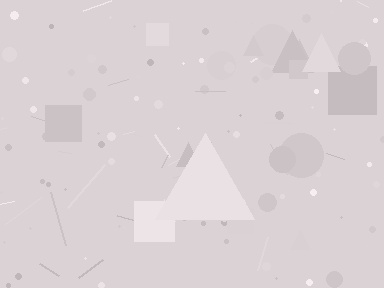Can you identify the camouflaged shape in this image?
The camouflaged shape is a triangle.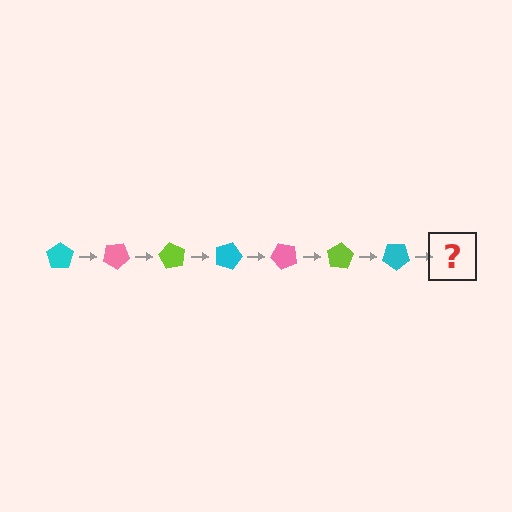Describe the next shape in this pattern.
It should be a pink pentagon, rotated 210 degrees from the start.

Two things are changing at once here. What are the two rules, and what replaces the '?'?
The two rules are that it rotates 30 degrees each step and the color cycles through cyan, pink, and lime. The '?' should be a pink pentagon, rotated 210 degrees from the start.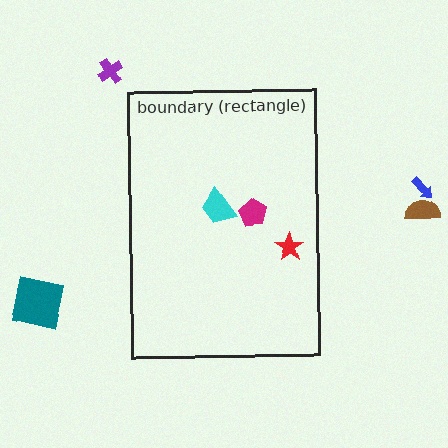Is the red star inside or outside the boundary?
Inside.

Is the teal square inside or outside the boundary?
Outside.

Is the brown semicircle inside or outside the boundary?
Outside.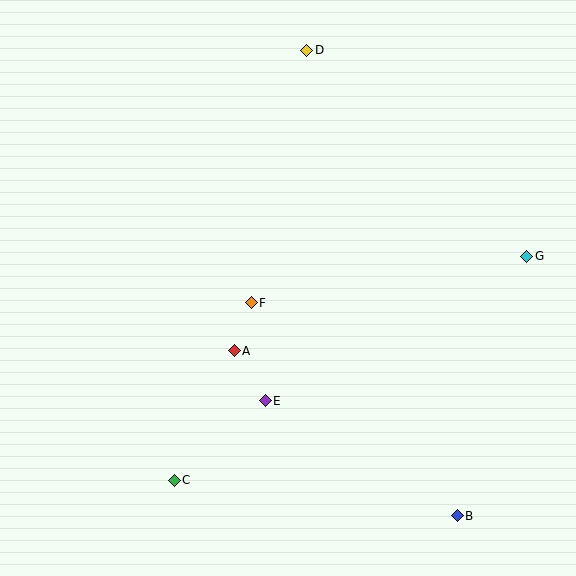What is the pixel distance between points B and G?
The distance between B and G is 268 pixels.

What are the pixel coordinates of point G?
Point G is at (527, 256).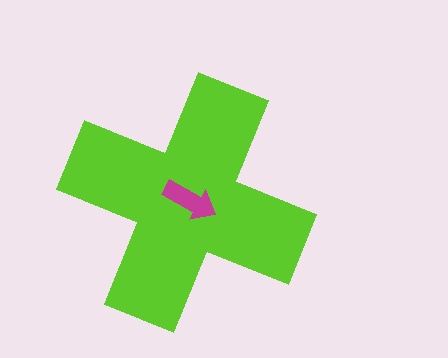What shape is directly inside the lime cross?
The magenta arrow.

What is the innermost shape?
The magenta arrow.